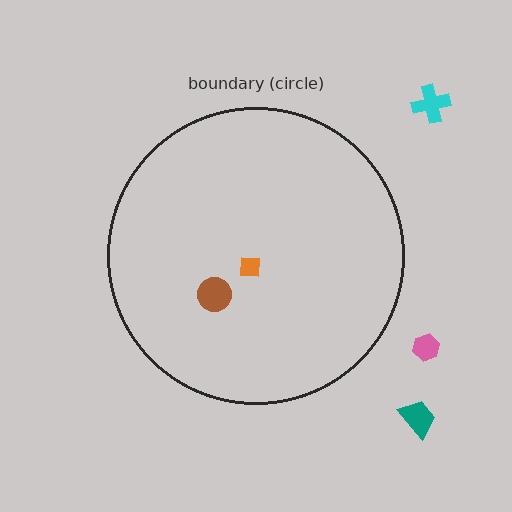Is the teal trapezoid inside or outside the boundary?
Outside.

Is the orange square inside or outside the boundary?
Inside.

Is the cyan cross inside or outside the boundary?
Outside.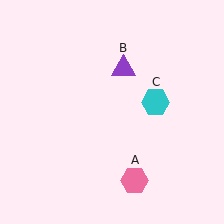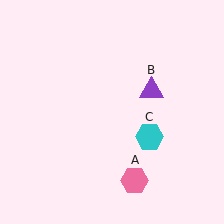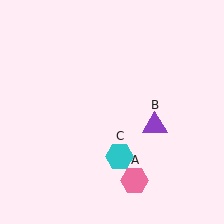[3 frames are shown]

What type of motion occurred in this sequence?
The purple triangle (object B), cyan hexagon (object C) rotated clockwise around the center of the scene.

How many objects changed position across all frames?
2 objects changed position: purple triangle (object B), cyan hexagon (object C).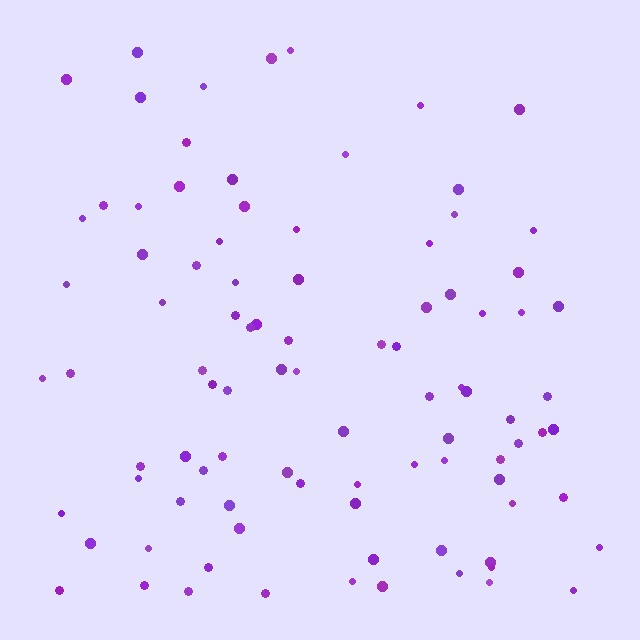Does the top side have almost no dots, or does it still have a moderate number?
Still a moderate number, just noticeably fewer than the bottom.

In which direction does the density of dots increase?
From top to bottom, with the bottom side densest.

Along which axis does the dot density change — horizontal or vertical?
Vertical.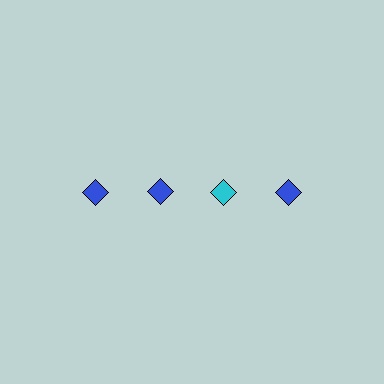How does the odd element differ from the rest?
It has a different color: cyan instead of blue.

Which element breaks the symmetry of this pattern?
The cyan diamond in the top row, center column breaks the symmetry. All other shapes are blue diamonds.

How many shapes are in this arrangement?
There are 4 shapes arranged in a grid pattern.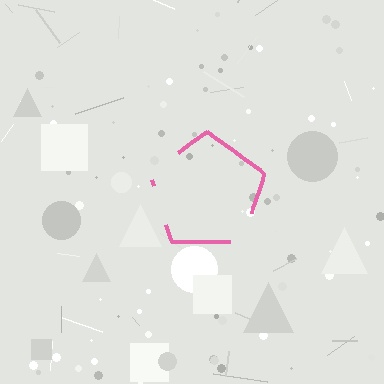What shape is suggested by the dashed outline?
The dashed outline suggests a pentagon.